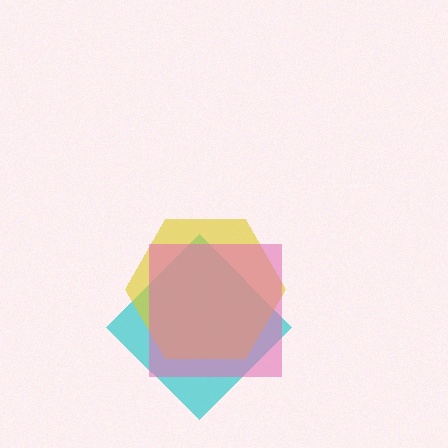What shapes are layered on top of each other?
The layered shapes are: a cyan diamond, a yellow hexagon, a pink square.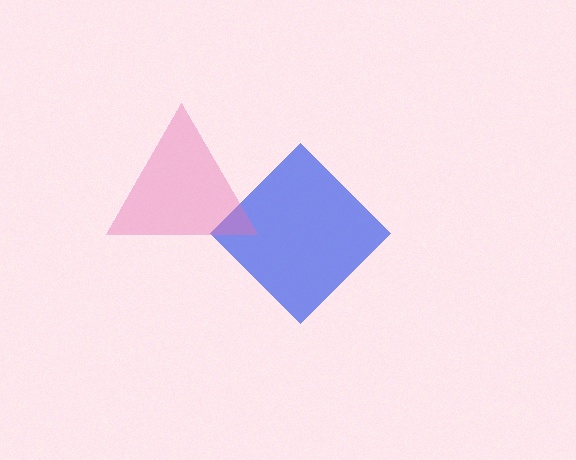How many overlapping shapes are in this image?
There are 2 overlapping shapes in the image.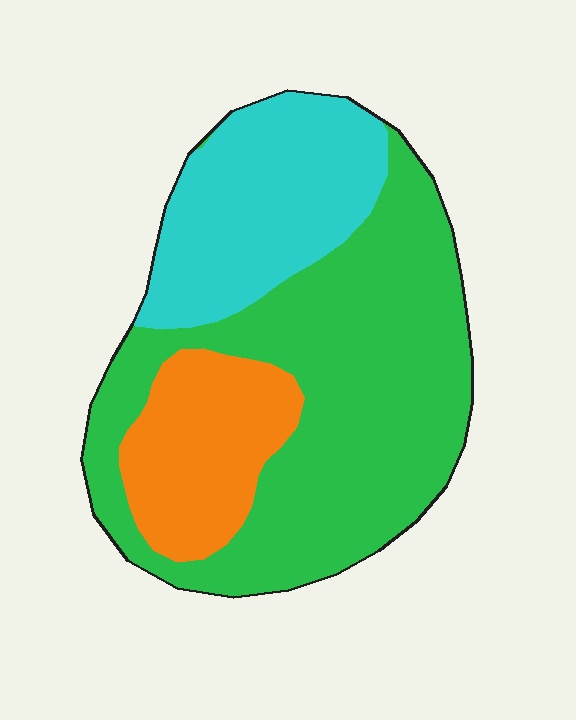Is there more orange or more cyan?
Cyan.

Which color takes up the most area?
Green, at roughly 55%.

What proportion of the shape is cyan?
Cyan covers roughly 25% of the shape.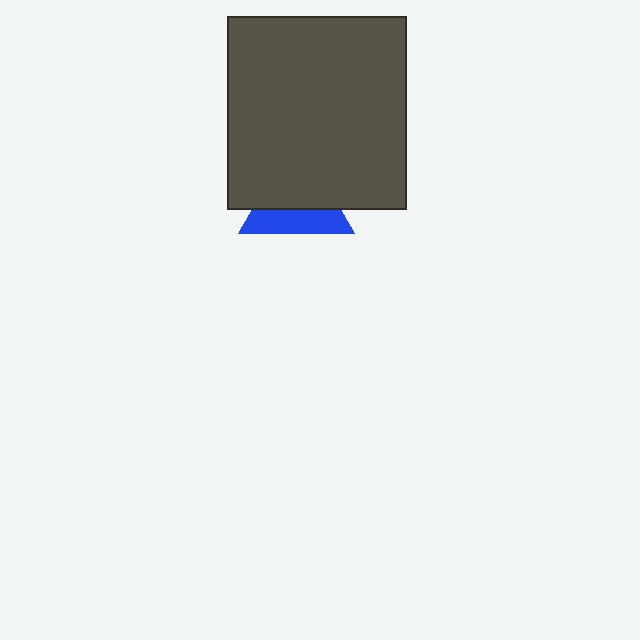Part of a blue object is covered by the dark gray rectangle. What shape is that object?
It is a triangle.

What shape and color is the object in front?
The object in front is a dark gray rectangle.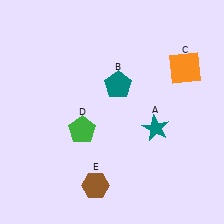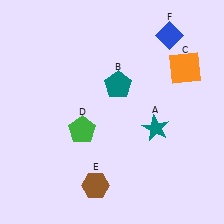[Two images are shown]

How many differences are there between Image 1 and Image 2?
There is 1 difference between the two images.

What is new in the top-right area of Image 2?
A blue diamond (F) was added in the top-right area of Image 2.